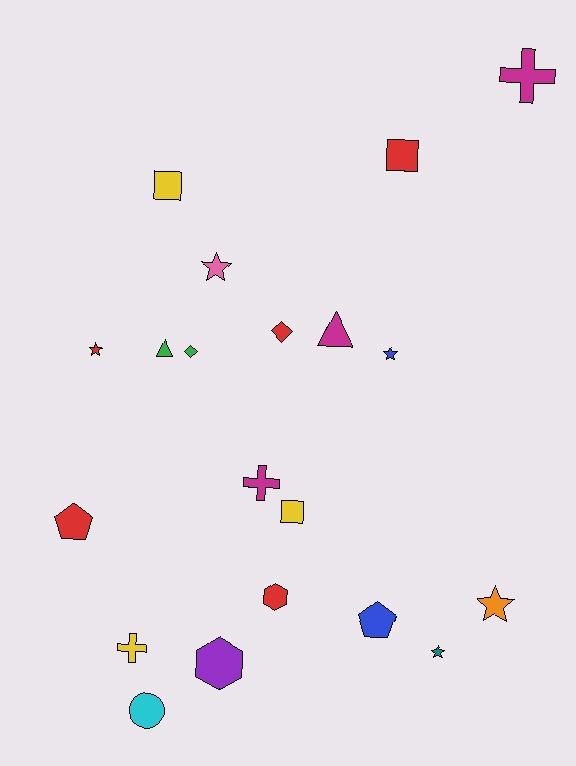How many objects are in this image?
There are 20 objects.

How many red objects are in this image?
There are 5 red objects.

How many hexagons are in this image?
There are 2 hexagons.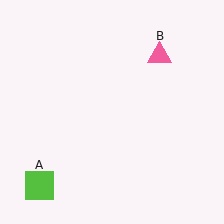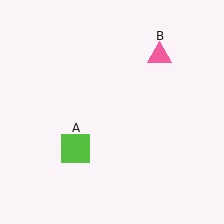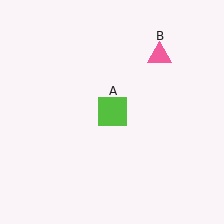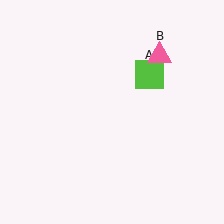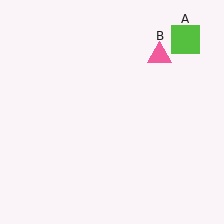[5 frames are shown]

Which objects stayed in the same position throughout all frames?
Pink triangle (object B) remained stationary.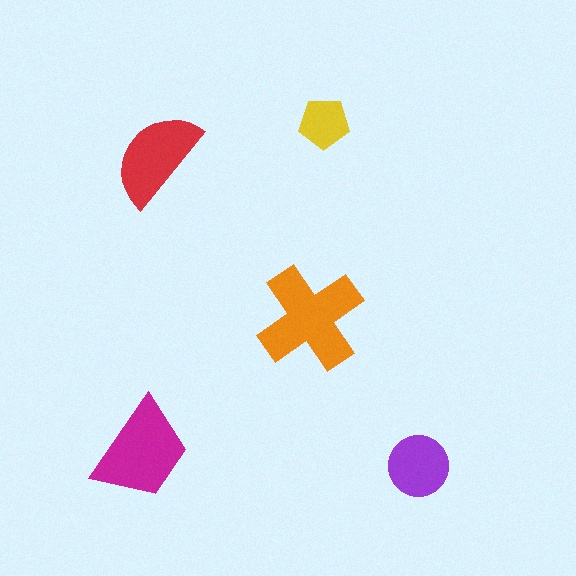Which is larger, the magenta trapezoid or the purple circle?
The magenta trapezoid.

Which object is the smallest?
The yellow pentagon.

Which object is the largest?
The orange cross.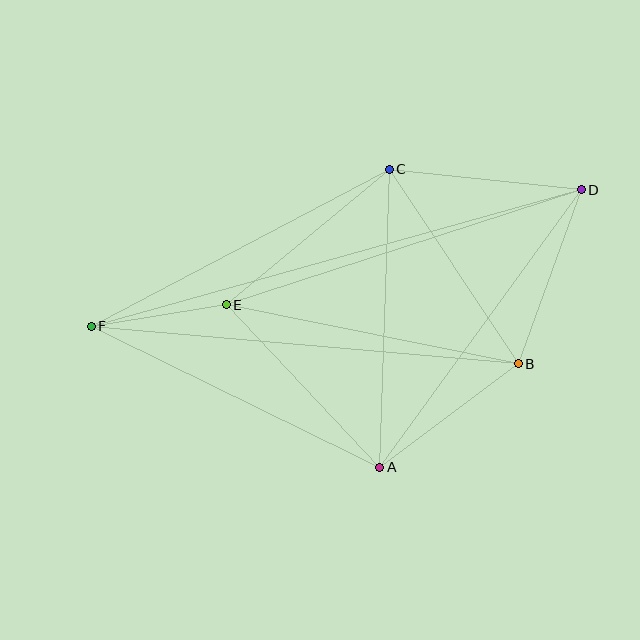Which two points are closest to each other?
Points E and F are closest to each other.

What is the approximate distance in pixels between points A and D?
The distance between A and D is approximately 343 pixels.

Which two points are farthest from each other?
Points D and F are farthest from each other.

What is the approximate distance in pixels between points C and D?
The distance between C and D is approximately 193 pixels.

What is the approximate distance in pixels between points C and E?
The distance between C and E is approximately 212 pixels.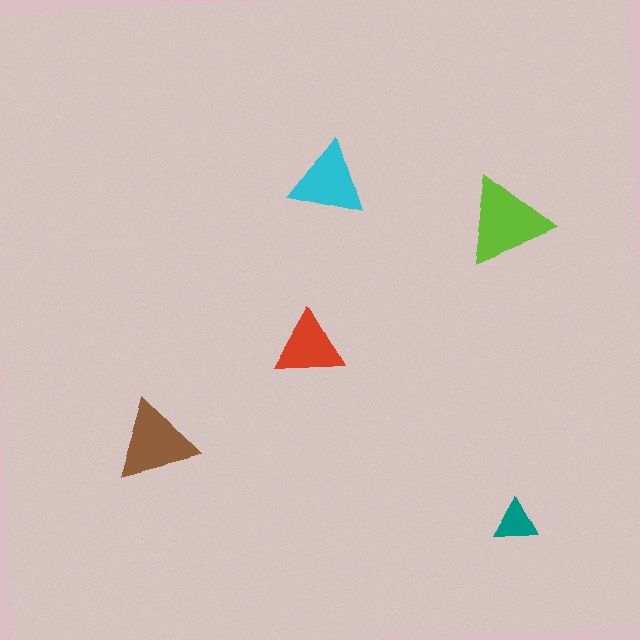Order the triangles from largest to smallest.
the lime one, the brown one, the cyan one, the red one, the teal one.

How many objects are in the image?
There are 5 objects in the image.